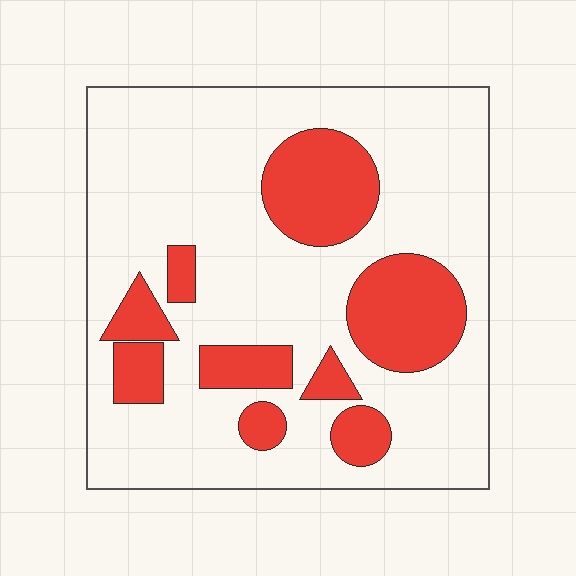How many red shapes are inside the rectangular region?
9.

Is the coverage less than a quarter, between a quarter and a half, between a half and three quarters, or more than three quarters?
Between a quarter and a half.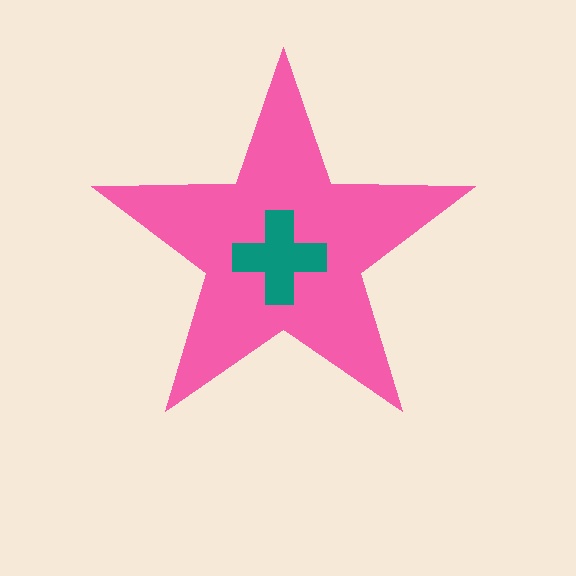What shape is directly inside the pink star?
The teal cross.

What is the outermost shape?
The pink star.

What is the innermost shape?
The teal cross.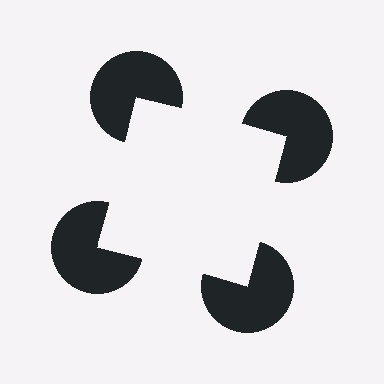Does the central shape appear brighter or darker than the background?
It typically appears slightly brighter than the background, even though no actual brightness change is drawn.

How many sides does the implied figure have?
4 sides.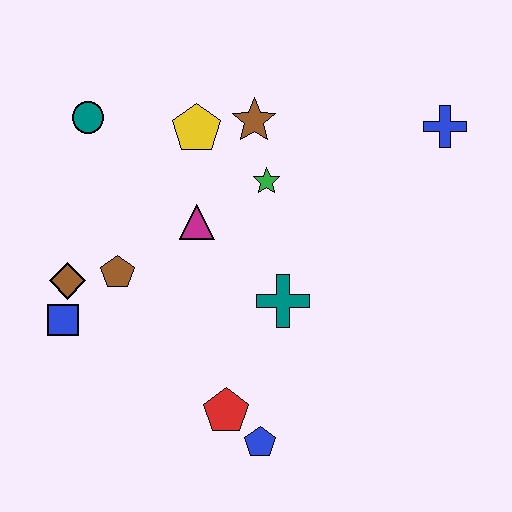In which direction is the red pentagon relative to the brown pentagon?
The red pentagon is below the brown pentagon.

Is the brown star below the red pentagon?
No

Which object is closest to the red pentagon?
The blue pentagon is closest to the red pentagon.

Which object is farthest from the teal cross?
The teal circle is farthest from the teal cross.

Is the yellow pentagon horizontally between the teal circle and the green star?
Yes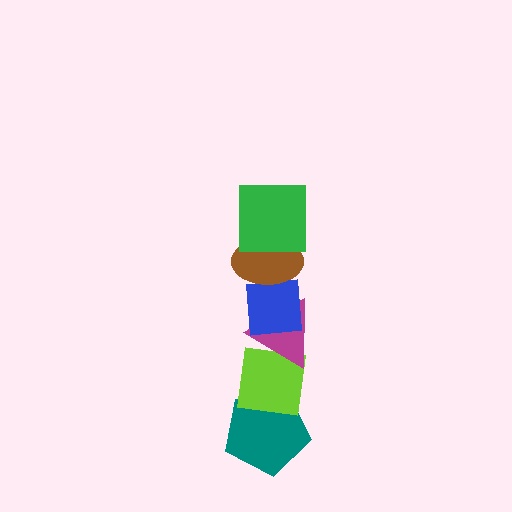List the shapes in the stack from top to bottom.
From top to bottom: the green square, the brown ellipse, the blue square, the magenta triangle, the lime square, the teal pentagon.